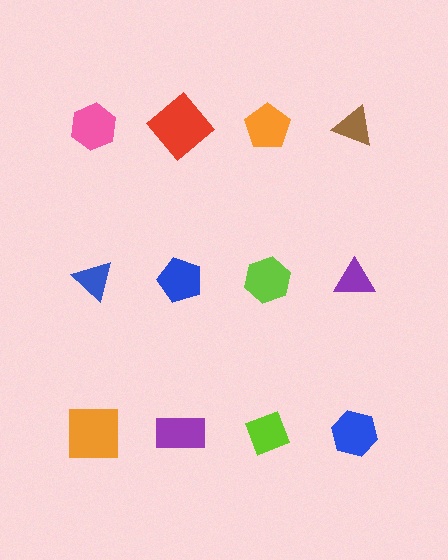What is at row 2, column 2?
A blue pentagon.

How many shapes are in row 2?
4 shapes.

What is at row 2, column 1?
A blue triangle.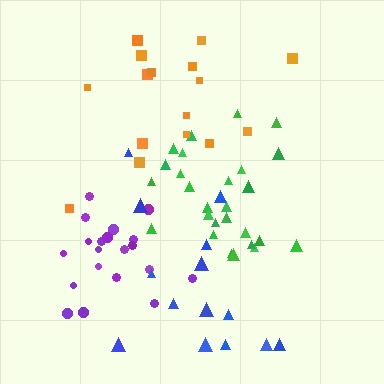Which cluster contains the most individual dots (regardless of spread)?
Green (27).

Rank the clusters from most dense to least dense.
green, purple, orange, blue.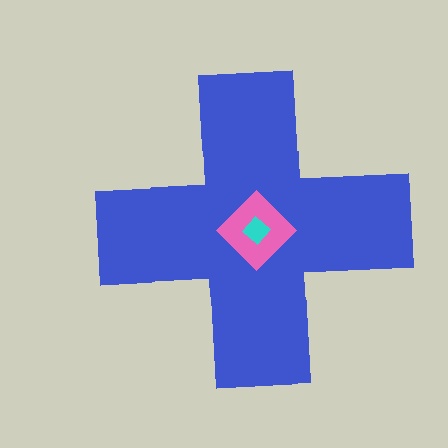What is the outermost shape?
The blue cross.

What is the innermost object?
The cyan diamond.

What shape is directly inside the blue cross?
The pink diamond.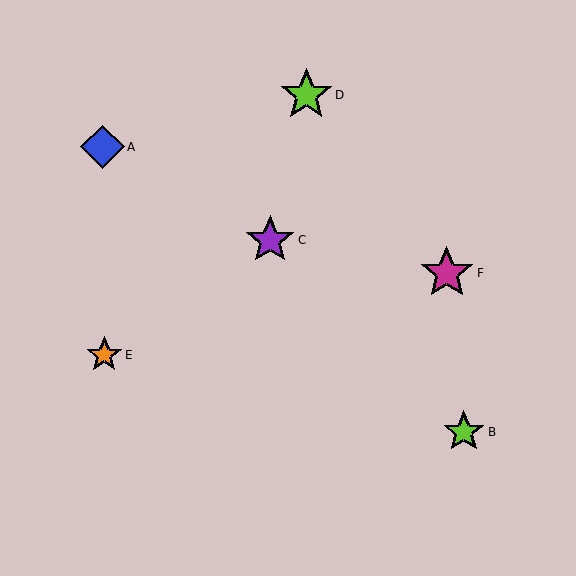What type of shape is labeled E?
Shape E is an orange star.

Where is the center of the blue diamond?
The center of the blue diamond is at (102, 147).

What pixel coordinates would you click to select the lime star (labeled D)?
Click at (306, 95) to select the lime star D.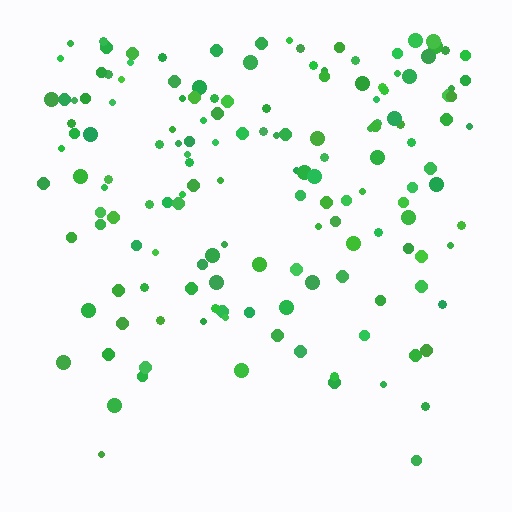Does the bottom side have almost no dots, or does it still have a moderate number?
Still a moderate number, just noticeably fewer than the top.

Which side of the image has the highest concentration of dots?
The top.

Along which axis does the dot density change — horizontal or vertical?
Vertical.